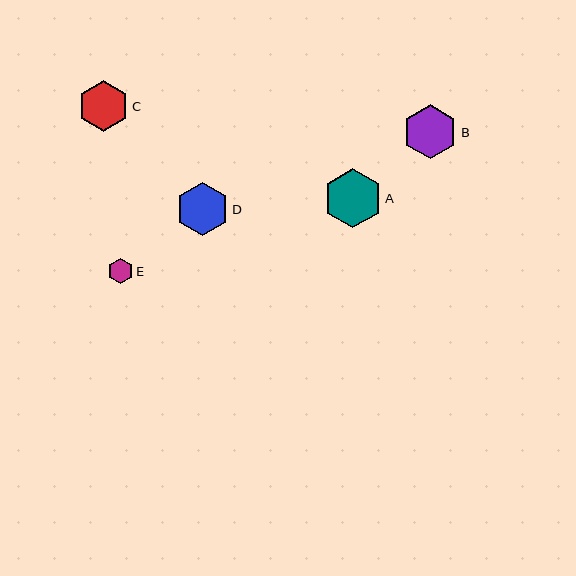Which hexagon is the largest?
Hexagon A is the largest with a size of approximately 59 pixels.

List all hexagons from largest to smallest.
From largest to smallest: A, B, D, C, E.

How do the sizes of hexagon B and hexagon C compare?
Hexagon B and hexagon C are approximately the same size.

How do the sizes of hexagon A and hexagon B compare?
Hexagon A and hexagon B are approximately the same size.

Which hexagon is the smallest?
Hexagon E is the smallest with a size of approximately 25 pixels.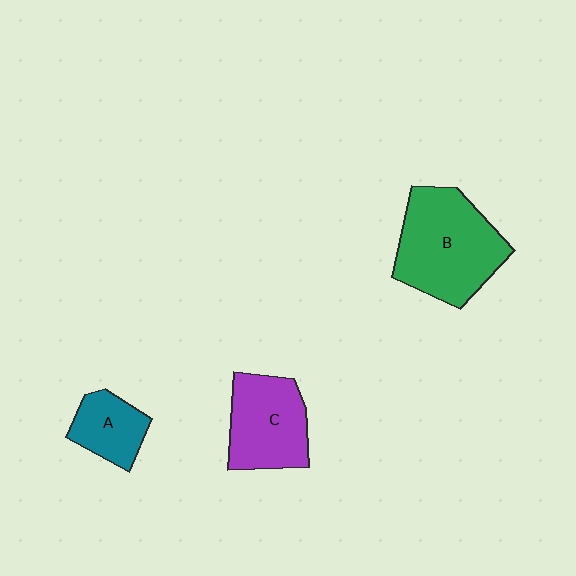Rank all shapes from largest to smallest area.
From largest to smallest: B (green), C (purple), A (teal).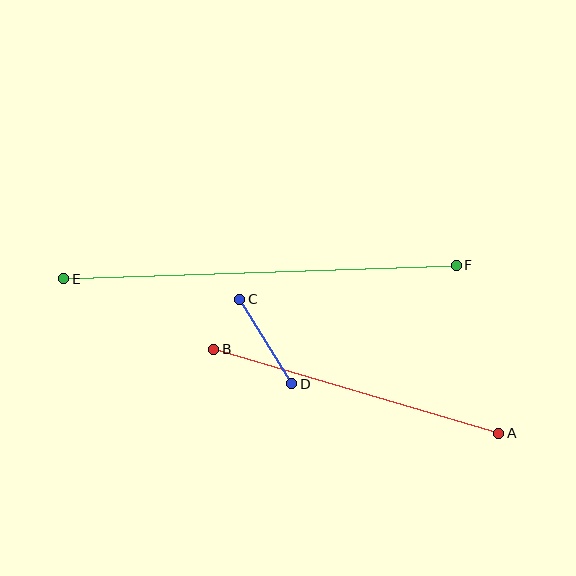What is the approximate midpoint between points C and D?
The midpoint is at approximately (266, 341) pixels.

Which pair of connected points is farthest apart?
Points E and F are farthest apart.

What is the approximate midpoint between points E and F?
The midpoint is at approximately (260, 272) pixels.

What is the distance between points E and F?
The distance is approximately 393 pixels.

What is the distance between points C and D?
The distance is approximately 99 pixels.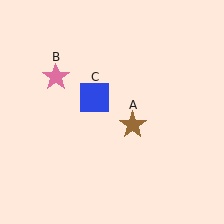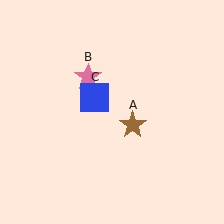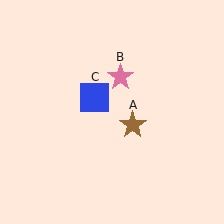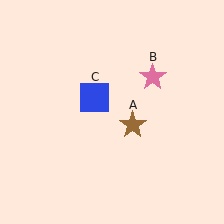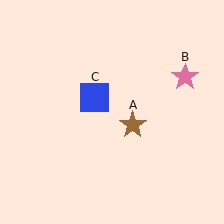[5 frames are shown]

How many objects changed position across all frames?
1 object changed position: pink star (object B).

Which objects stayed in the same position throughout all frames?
Brown star (object A) and blue square (object C) remained stationary.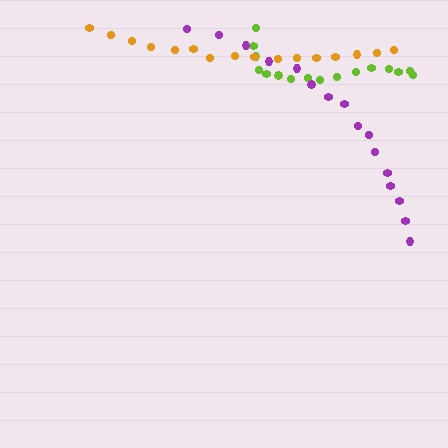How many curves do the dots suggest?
There are 3 distinct paths.